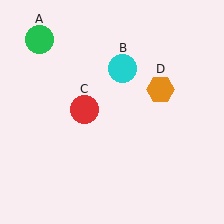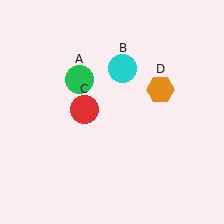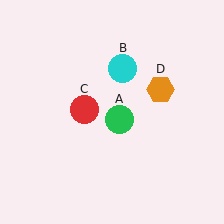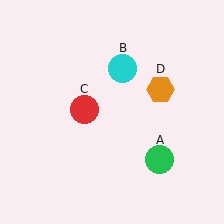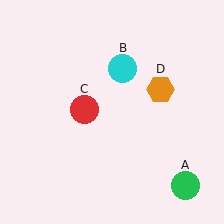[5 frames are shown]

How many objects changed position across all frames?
1 object changed position: green circle (object A).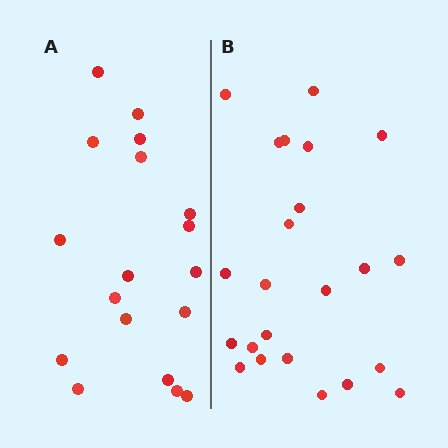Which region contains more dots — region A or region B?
Region B (the right region) has more dots.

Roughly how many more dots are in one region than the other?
Region B has about 5 more dots than region A.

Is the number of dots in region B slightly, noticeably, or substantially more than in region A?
Region B has noticeably more, but not dramatically so. The ratio is roughly 1.3 to 1.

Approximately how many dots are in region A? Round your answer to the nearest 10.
About 20 dots. (The exact count is 18, which rounds to 20.)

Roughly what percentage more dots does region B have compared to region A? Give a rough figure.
About 30% more.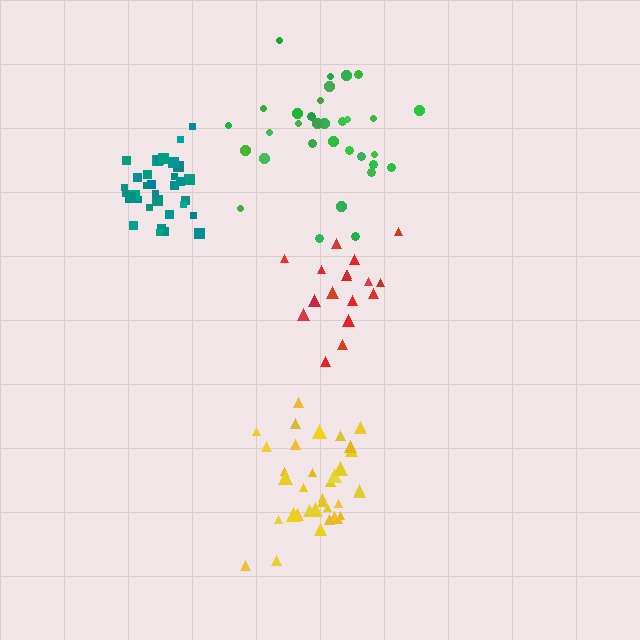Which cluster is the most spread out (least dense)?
Green.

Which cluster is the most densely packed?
Teal.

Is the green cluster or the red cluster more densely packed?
Red.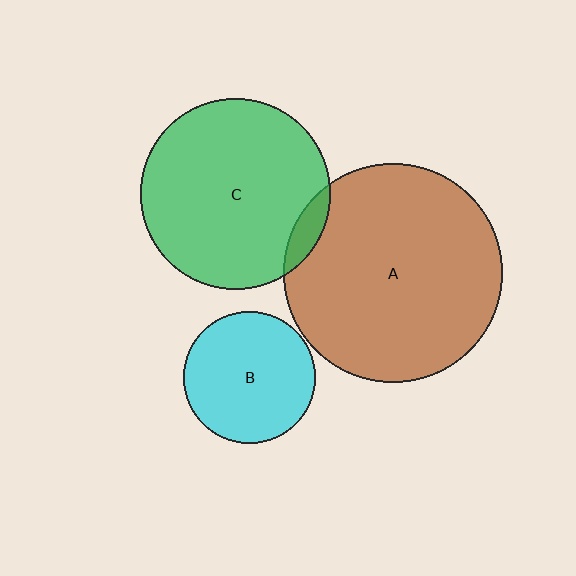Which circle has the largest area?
Circle A (brown).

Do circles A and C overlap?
Yes.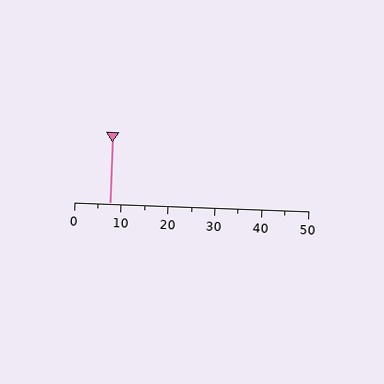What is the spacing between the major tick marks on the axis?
The major ticks are spaced 10 apart.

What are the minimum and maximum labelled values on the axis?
The axis runs from 0 to 50.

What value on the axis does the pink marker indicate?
The marker indicates approximately 7.5.